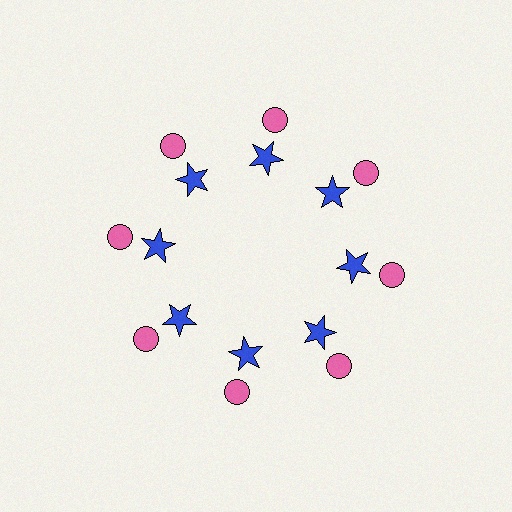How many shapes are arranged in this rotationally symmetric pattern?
There are 16 shapes, arranged in 8 groups of 2.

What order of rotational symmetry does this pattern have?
This pattern has 8-fold rotational symmetry.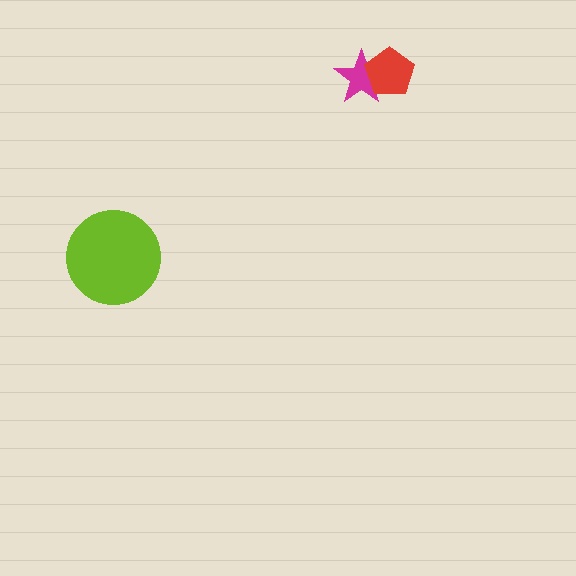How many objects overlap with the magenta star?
1 object overlaps with the magenta star.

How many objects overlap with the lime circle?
0 objects overlap with the lime circle.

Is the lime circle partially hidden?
No, no other shape covers it.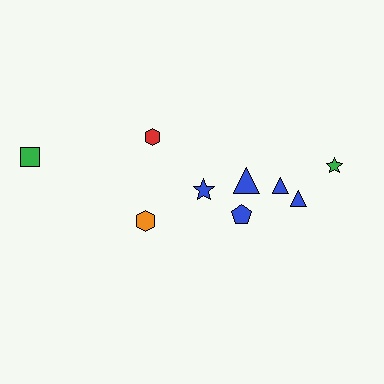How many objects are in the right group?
There are 6 objects.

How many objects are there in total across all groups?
There are 9 objects.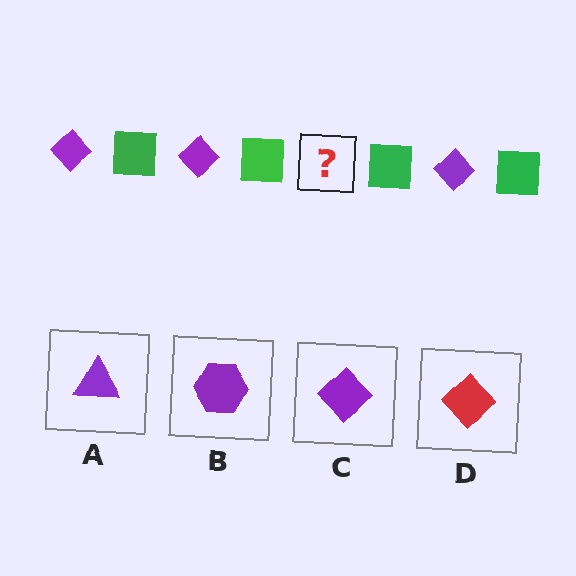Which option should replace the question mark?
Option C.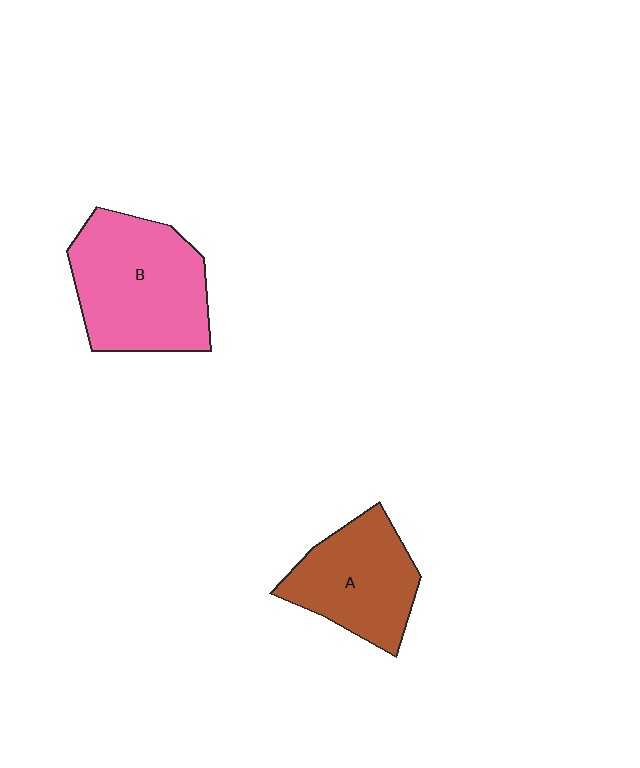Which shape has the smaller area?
Shape A (brown).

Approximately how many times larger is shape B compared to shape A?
Approximately 1.4 times.